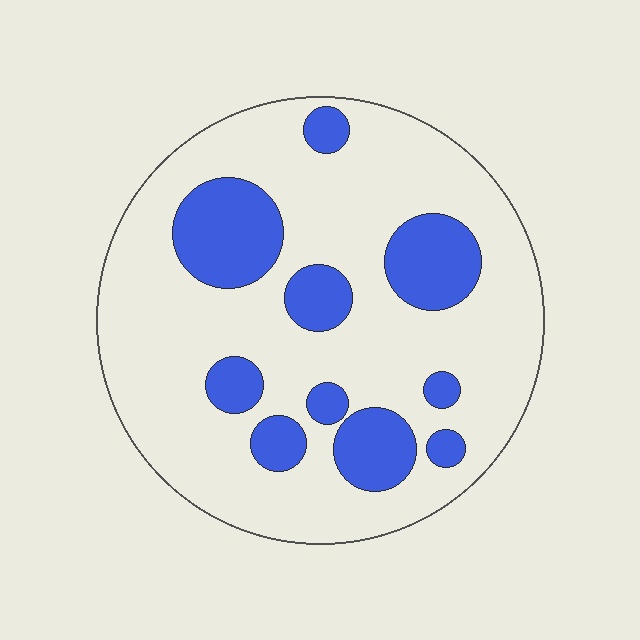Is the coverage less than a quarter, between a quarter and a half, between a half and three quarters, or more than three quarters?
Less than a quarter.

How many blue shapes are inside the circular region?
10.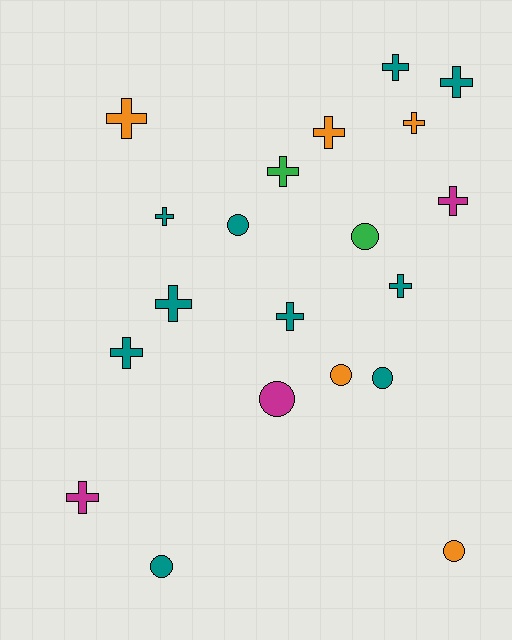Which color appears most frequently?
Teal, with 10 objects.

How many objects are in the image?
There are 20 objects.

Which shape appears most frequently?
Cross, with 13 objects.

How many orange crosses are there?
There are 3 orange crosses.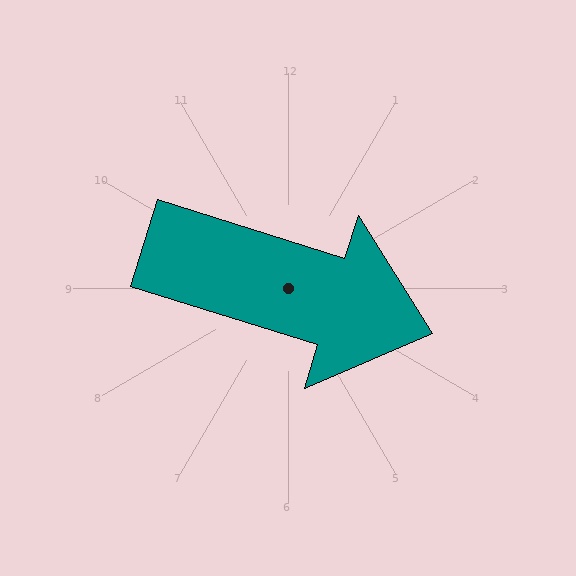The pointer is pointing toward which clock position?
Roughly 4 o'clock.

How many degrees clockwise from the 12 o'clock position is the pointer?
Approximately 107 degrees.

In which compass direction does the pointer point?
East.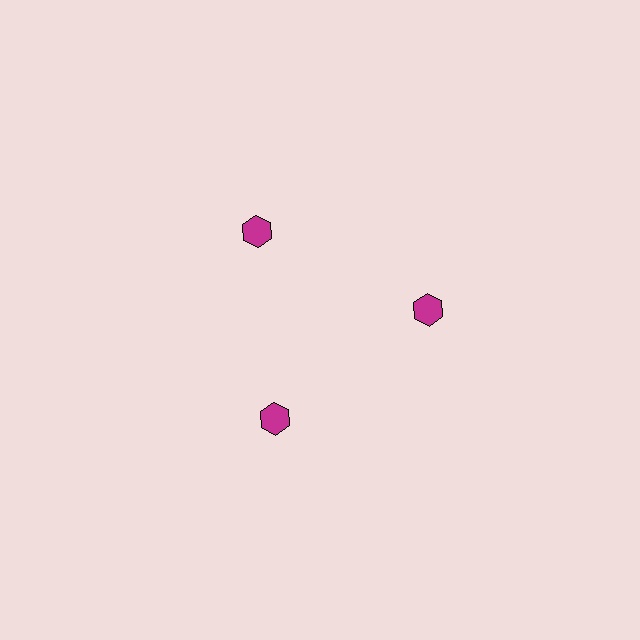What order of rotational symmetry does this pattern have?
This pattern has 3-fold rotational symmetry.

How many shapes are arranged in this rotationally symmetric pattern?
There are 3 shapes, arranged in 3 groups of 1.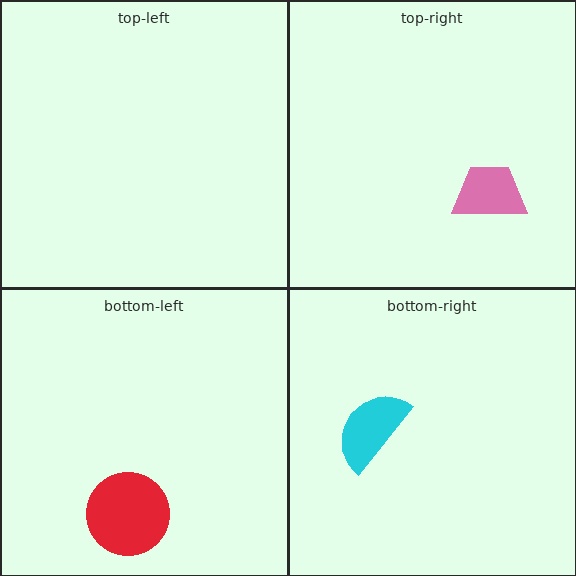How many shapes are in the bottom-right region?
1.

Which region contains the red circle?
The bottom-left region.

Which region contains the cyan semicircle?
The bottom-right region.